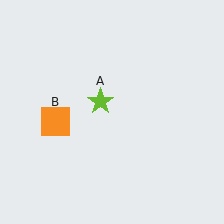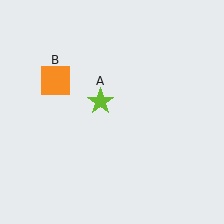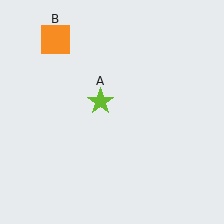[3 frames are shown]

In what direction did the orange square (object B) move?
The orange square (object B) moved up.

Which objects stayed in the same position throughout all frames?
Lime star (object A) remained stationary.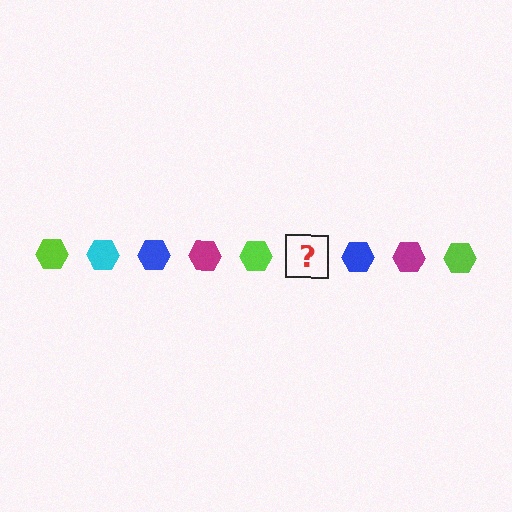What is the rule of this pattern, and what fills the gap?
The rule is that the pattern cycles through lime, cyan, blue, magenta hexagons. The gap should be filled with a cyan hexagon.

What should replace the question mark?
The question mark should be replaced with a cyan hexagon.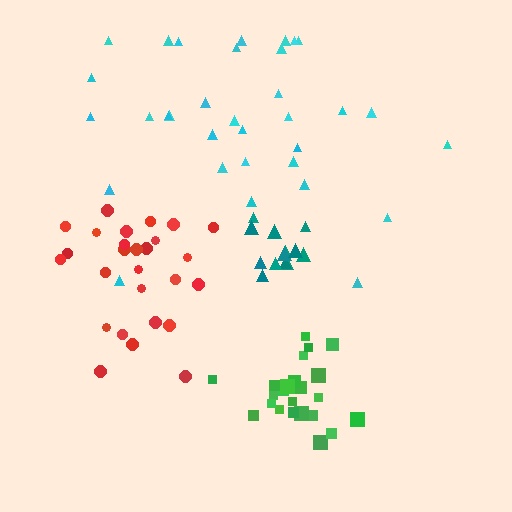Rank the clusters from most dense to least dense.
green, teal, red, cyan.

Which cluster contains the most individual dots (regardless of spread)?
Cyan (33).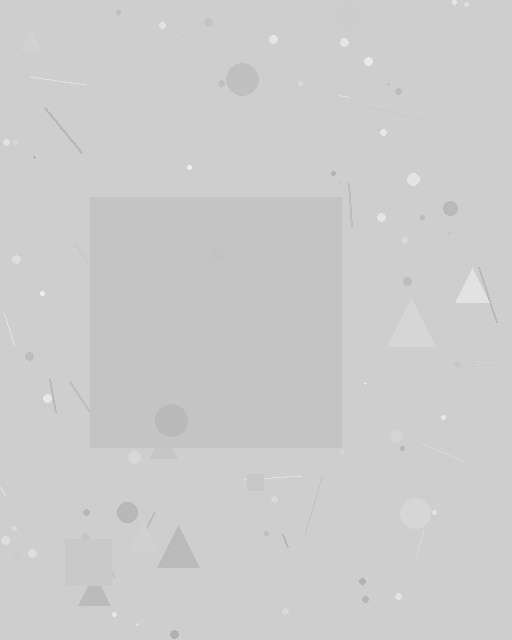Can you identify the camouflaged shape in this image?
The camouflaged shape is a square.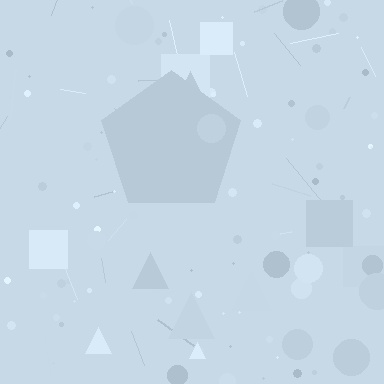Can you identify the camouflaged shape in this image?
The camouflaged shape is a pentagon.